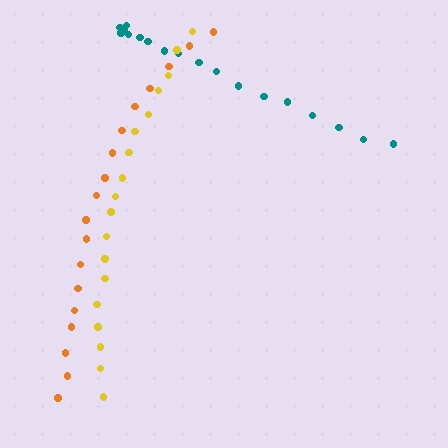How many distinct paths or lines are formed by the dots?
There are 3 distinct paths.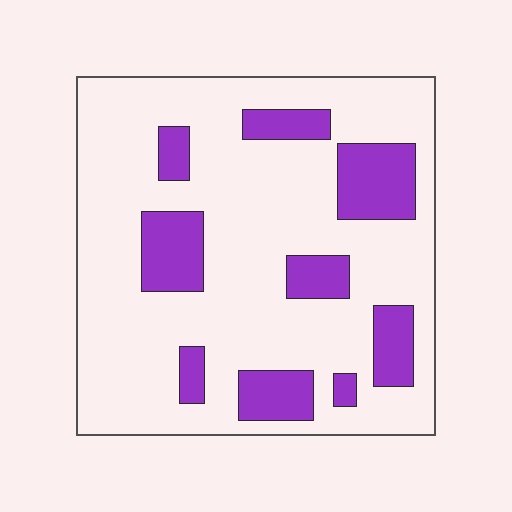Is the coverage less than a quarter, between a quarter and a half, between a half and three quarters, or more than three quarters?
Less than a quarter.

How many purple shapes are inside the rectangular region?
9.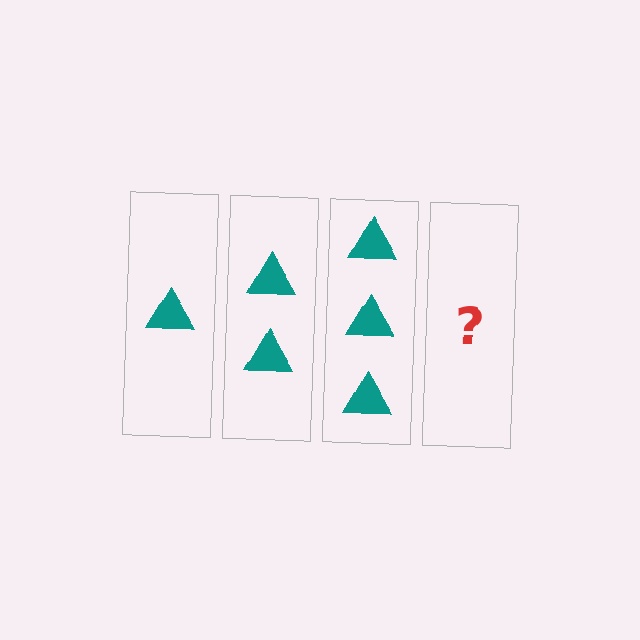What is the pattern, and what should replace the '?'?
The pattern is that each step adds one more triangle. The '?' should be 4 triangles.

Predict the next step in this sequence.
The next step is 4 triangles.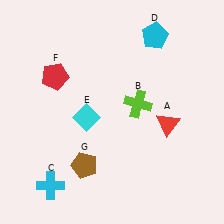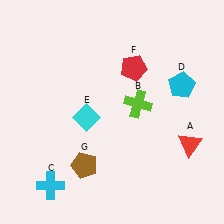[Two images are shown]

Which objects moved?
The objects that moved are: the red triangle (A), the cyan pentagon (D), the red pentagon (F).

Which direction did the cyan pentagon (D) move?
The cyan pentagon (D) moved down.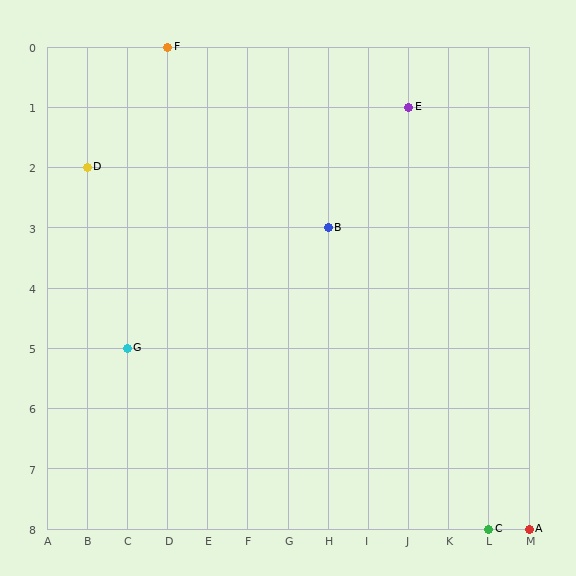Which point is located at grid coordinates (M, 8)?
Point A is at (M, 8).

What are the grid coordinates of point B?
Point B is at grid coordinates (H, 3).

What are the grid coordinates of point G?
Point G is at grid coordinates (C, 5).